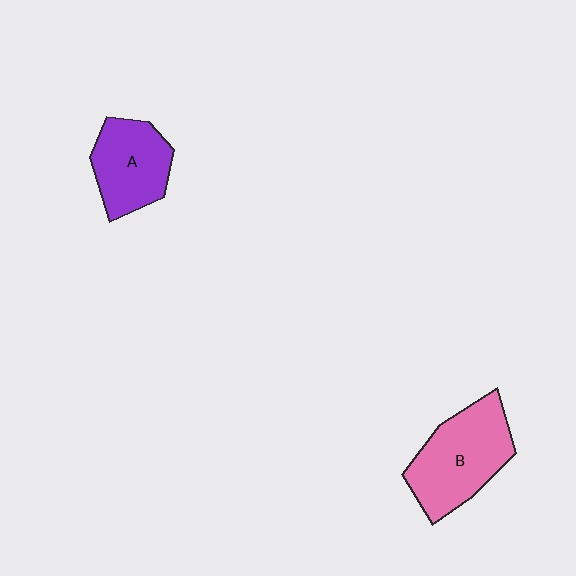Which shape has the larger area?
Shape B (pink).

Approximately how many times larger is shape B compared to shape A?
Approximately 1.3 times.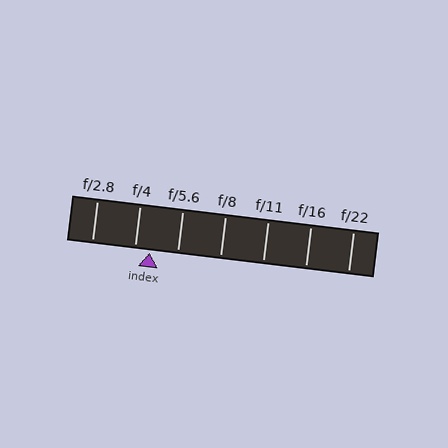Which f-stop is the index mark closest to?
The index mark is closest to f/4.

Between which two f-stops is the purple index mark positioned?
The index mark is between f/4 and f/5.6.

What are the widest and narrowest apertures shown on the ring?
The widest aperture shown is f/2.8 and the narrowest is f/22.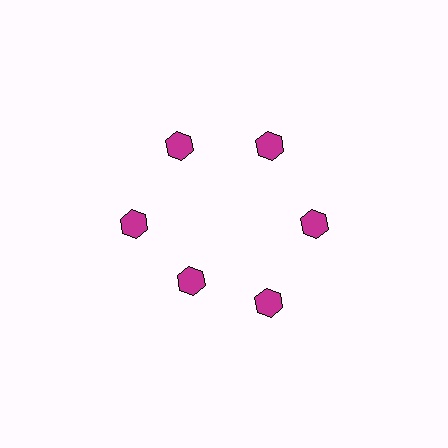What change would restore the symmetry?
The symmetry would be restored by moving it outward, back onto the ring so that all 6 hexagons sit at equal angles and equal distance from the center.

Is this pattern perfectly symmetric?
No. The 6 magenta hexagons are arranged in a ring, but one element near the 7 o'clock position is pulled inward toward the center, breaking the 6-fold rotational symmetry.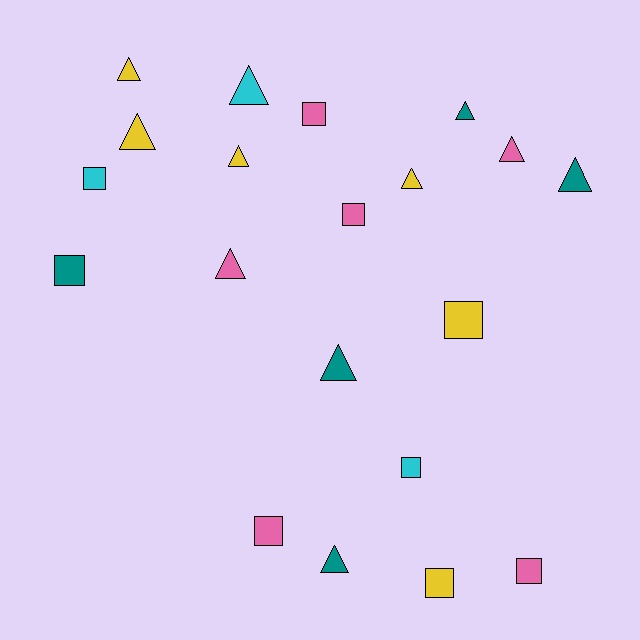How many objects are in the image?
There are 20 objects.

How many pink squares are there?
There are 4 pink squares.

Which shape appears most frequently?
Triangle, with 11 objects.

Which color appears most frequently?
Pink, with 6 objects.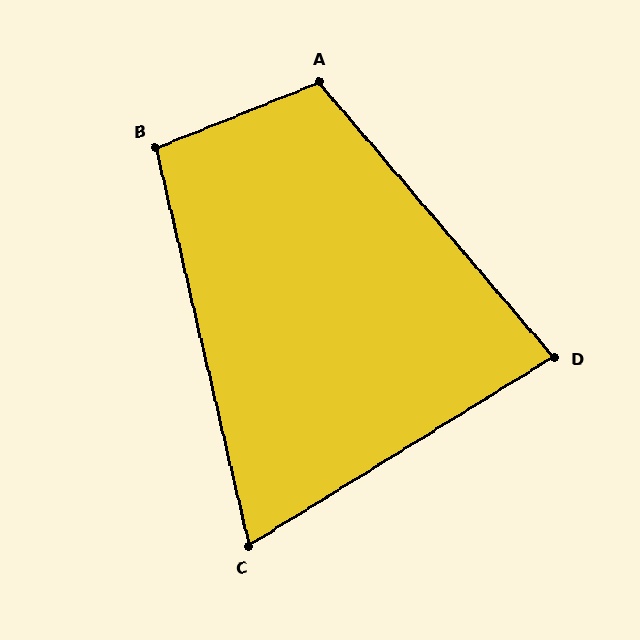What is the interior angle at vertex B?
Approximately 99 degrees (obtuse).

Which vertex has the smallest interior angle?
C, at approximately 71 degrees.